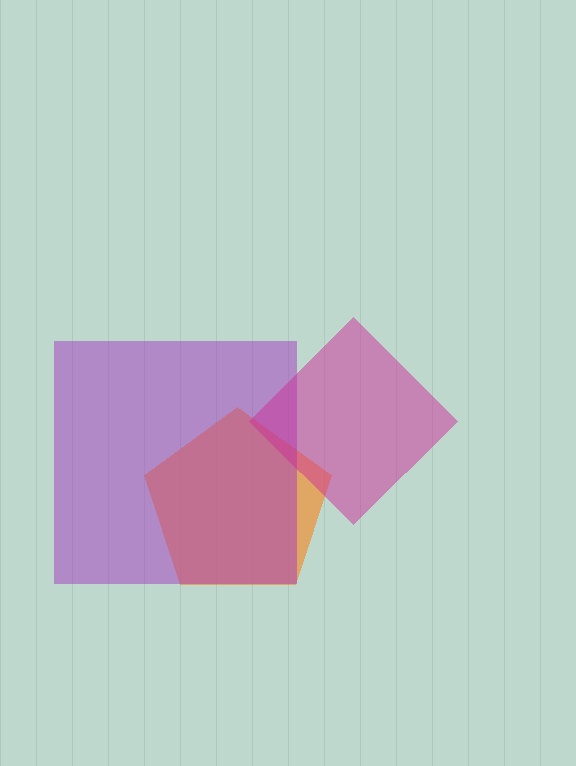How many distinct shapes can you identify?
There are 3 distinct shapes: an orange pentagon, a purple square, a magenta diamond.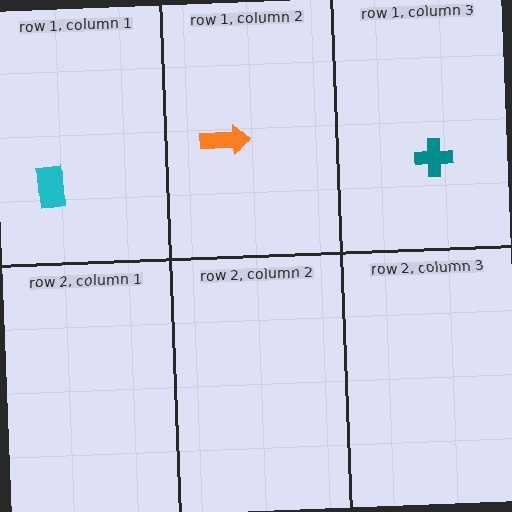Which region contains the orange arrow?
The row 1, column 2 region.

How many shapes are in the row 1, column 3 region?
1.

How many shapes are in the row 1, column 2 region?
1.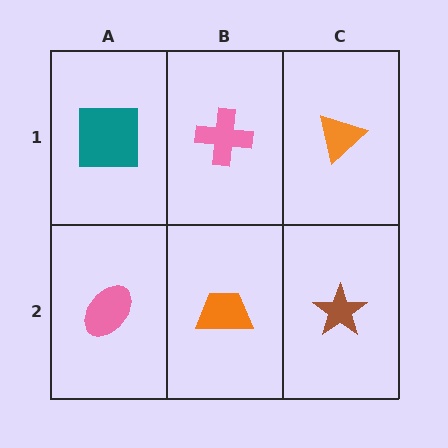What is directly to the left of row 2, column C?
An orange trapezoid.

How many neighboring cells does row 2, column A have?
2.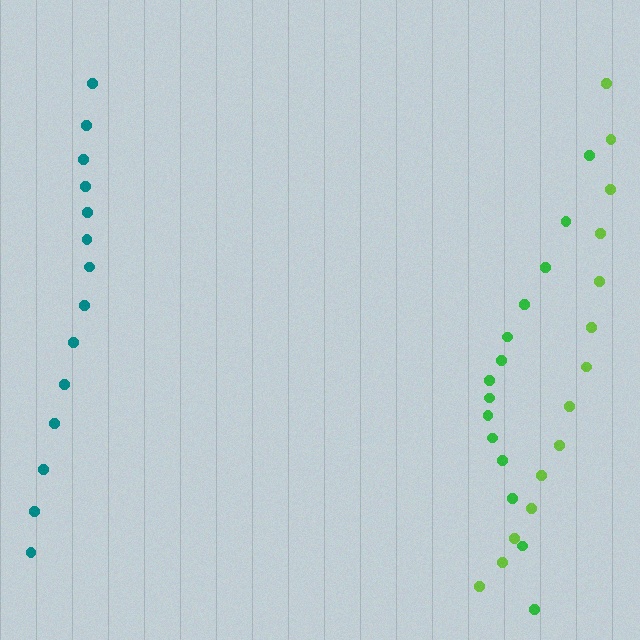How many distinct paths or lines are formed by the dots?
There are 3 distinct paths.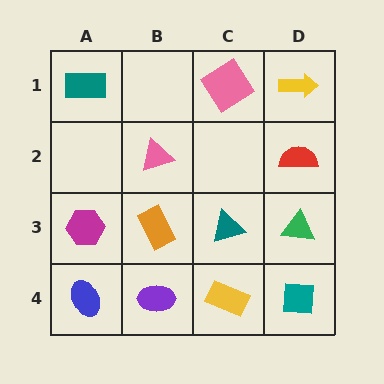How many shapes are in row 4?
4 shapes.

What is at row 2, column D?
A red semicircle.